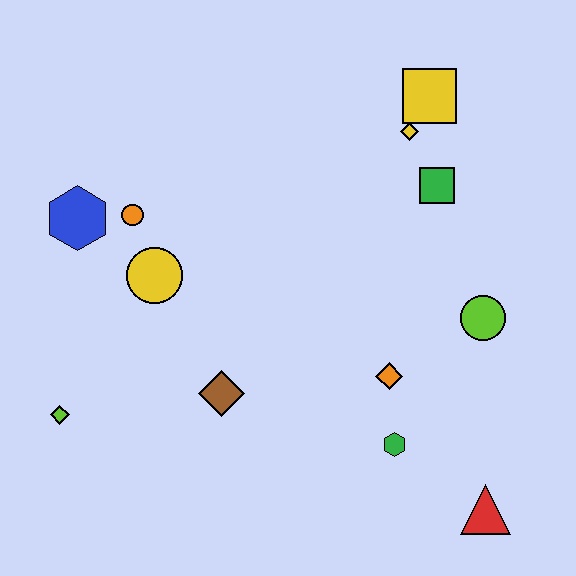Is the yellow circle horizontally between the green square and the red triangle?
No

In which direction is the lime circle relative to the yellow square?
The lime circle is below the yellow square.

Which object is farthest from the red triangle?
The blue hexagon is farthest from the red triangle.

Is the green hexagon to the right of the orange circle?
Yes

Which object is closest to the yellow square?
The yellow diamond is closest to the yellow square.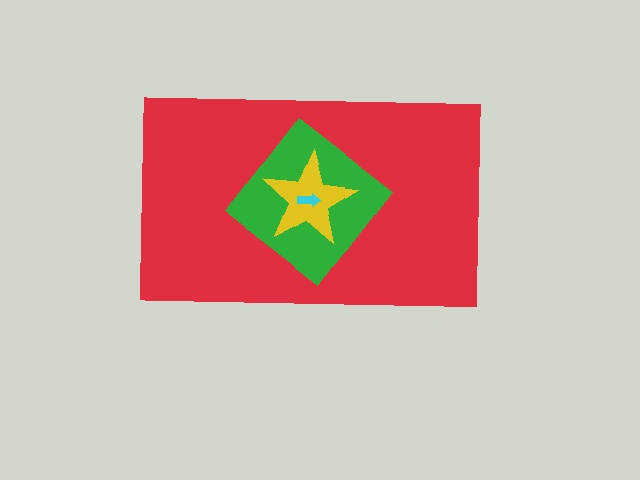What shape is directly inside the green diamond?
The yellow star.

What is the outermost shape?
The red rectangle.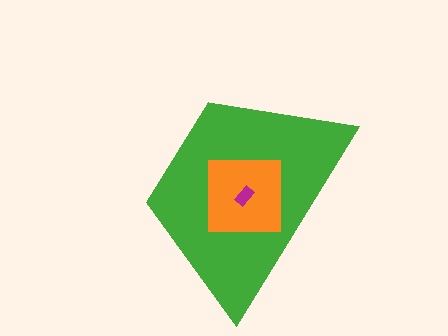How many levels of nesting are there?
3.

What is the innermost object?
The magenta rectangle.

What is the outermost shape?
The green trapezoid.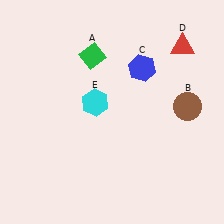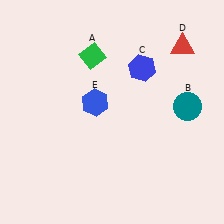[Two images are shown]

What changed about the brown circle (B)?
In Image 1, B is brown. In Image 2, it changed to teal.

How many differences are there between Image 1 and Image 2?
There are 2 differences between the two images.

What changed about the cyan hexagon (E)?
In Image 1, E is cyan. In Image 2, it changed to blue.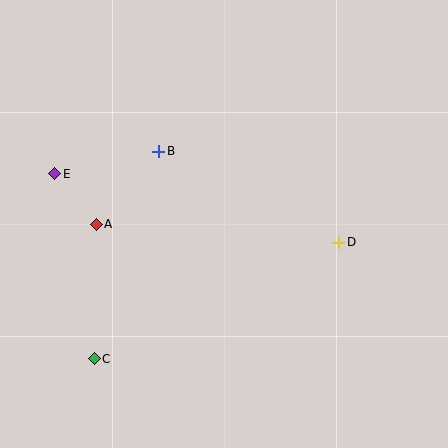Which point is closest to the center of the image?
Point B at (159, 151) is closest to the center.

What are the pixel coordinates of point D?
Point D is at (339, 242).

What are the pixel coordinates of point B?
Point B is at (159, 151).